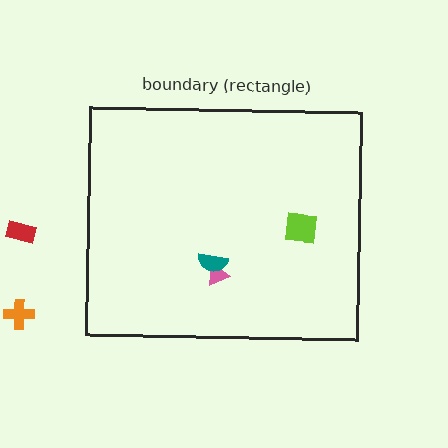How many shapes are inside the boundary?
3 inside, 2 outside.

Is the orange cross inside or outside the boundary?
Outside.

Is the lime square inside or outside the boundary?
Inside.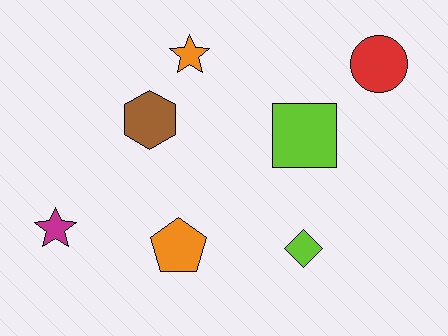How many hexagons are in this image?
There is 1 hexagon.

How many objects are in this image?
There are 7 objects.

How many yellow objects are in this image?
There are no yellow objects.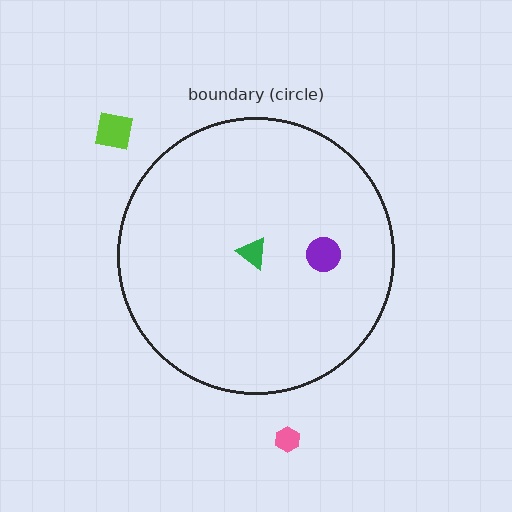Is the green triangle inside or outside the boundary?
Inside.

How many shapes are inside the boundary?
2 inside, 2 outside.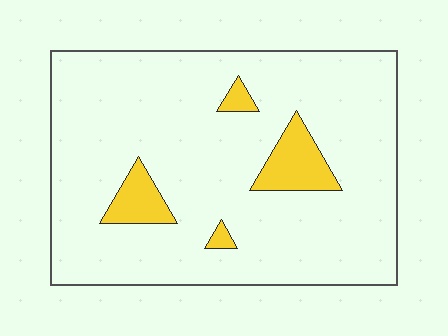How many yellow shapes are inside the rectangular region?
4.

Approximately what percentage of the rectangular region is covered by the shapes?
Approximately 10%.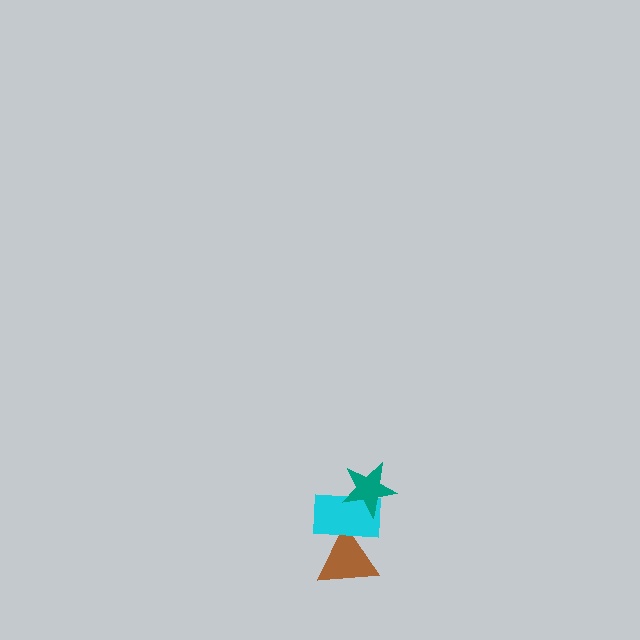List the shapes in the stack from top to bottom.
From top to bottom: the teal star, the cyan rectangle, the brown triangle.